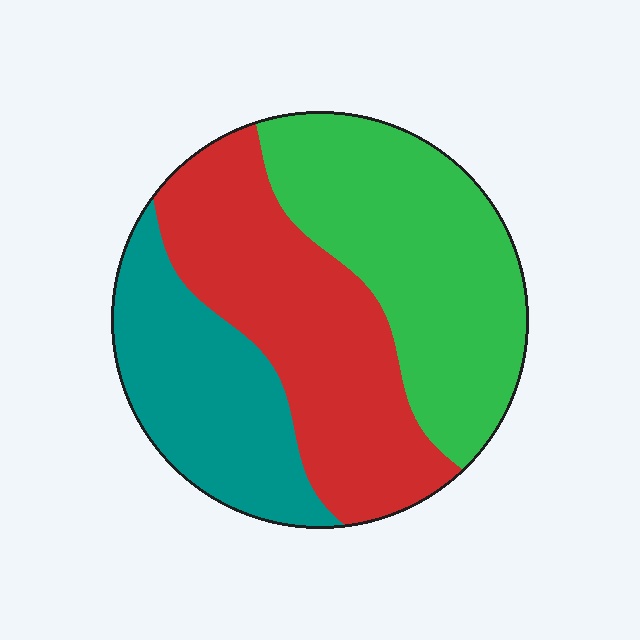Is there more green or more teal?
Green.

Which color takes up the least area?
Teal, at roughly 25%.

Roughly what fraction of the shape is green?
Green takes up about three eighths (3/8) of the shape.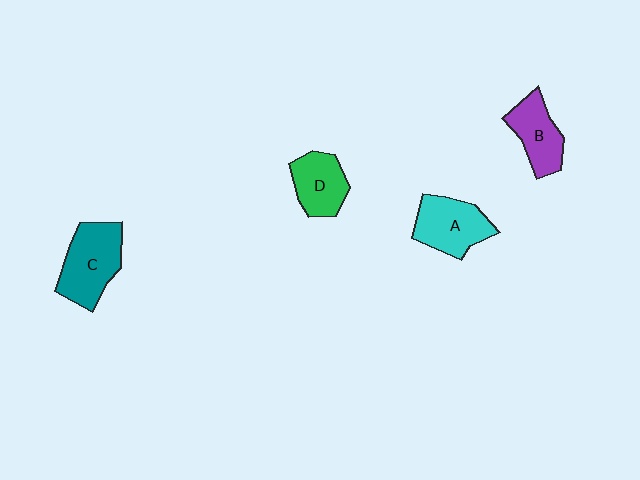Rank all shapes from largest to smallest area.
From largest to smallest: C (teal), A (cyan), B (purple), D (green).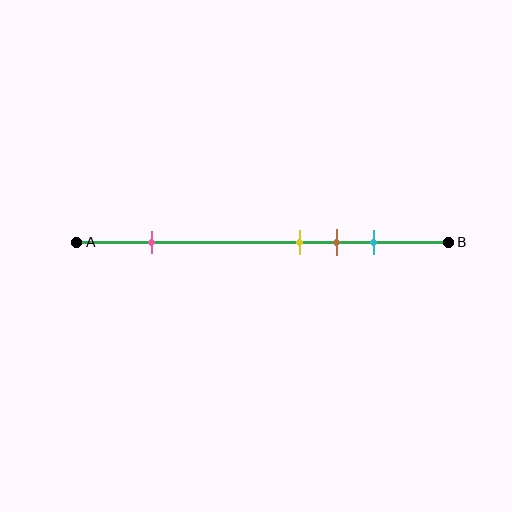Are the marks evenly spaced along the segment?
No, the marks are not evenly spaced.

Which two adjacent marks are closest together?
The yellow and brown marks are the closest adjacent pair.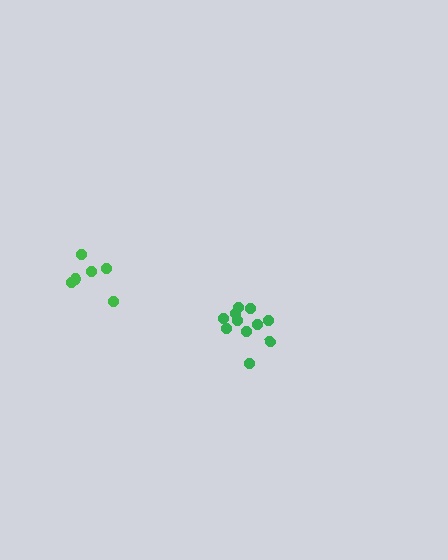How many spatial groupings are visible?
There are 2 spatial groupings.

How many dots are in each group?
Group 1: 11 dots, Group 2: 6 dots (17 total).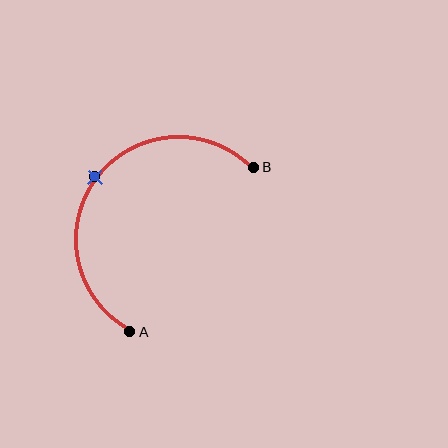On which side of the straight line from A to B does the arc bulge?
The arc bulges above and to the left of the straight line connecting A and B.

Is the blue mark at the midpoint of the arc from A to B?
Yes. The blue mark lies on the arc at equal arc-length from both A and B — it is the arc midpoint.